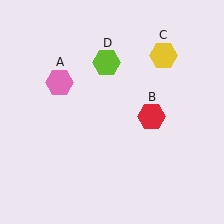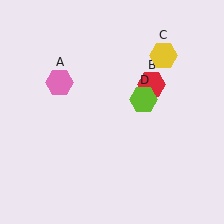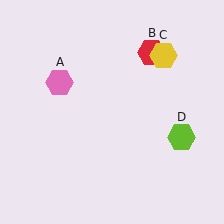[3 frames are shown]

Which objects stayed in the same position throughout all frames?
Pink hexagon (object A) and yellow hexagon (object C) remained stationary.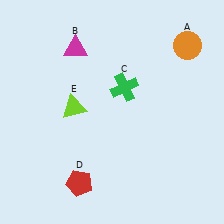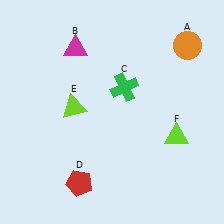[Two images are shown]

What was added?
A lime triangle (F) was added in Image 2.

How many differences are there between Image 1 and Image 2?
There is 1 difference between the two images.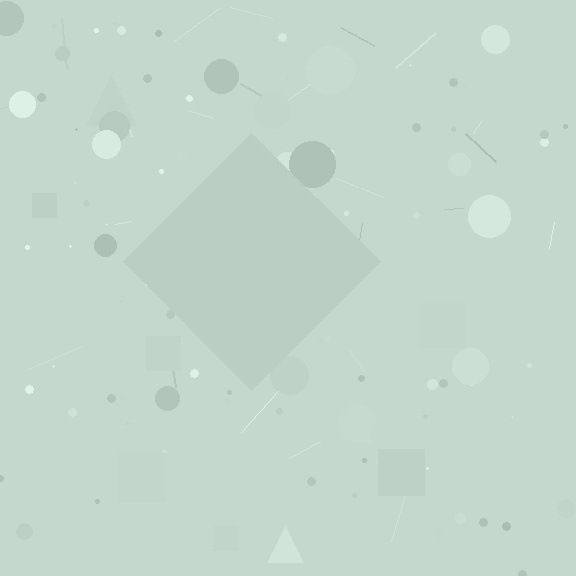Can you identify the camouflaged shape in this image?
The camouflaged shape is a diamond.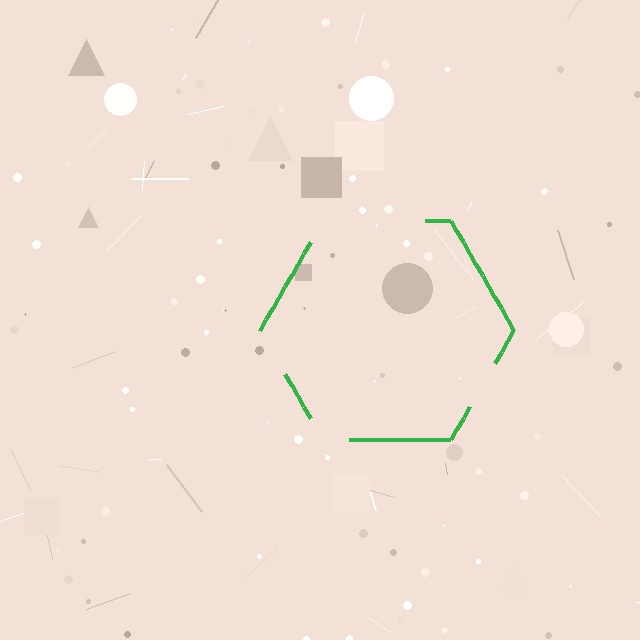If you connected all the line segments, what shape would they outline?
They would outline a hexagon.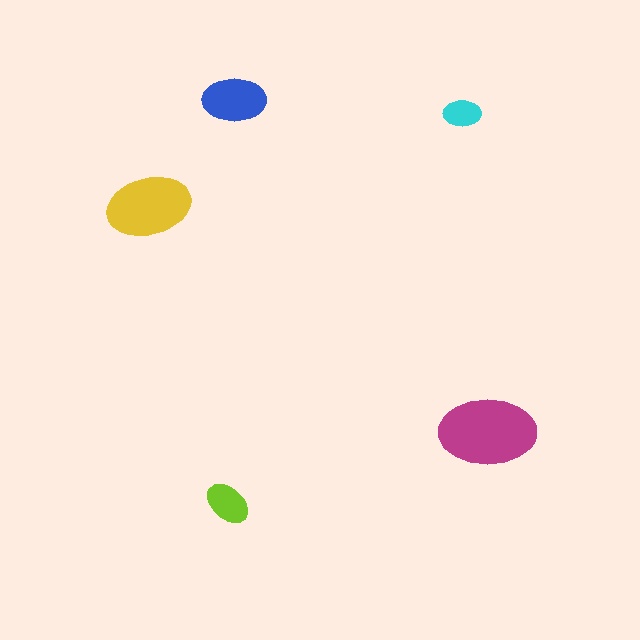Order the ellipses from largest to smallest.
the magenta one, the yellow one, the blue one, the lime one, the cyan one.